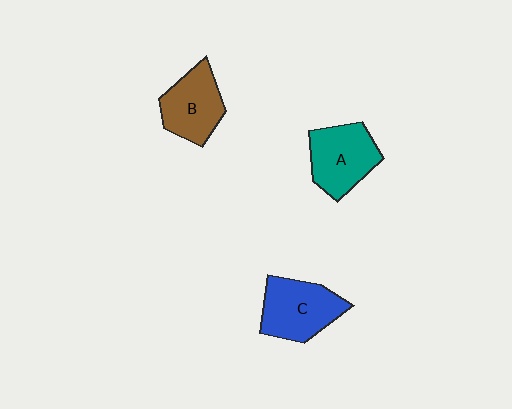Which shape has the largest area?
Shape C (blue).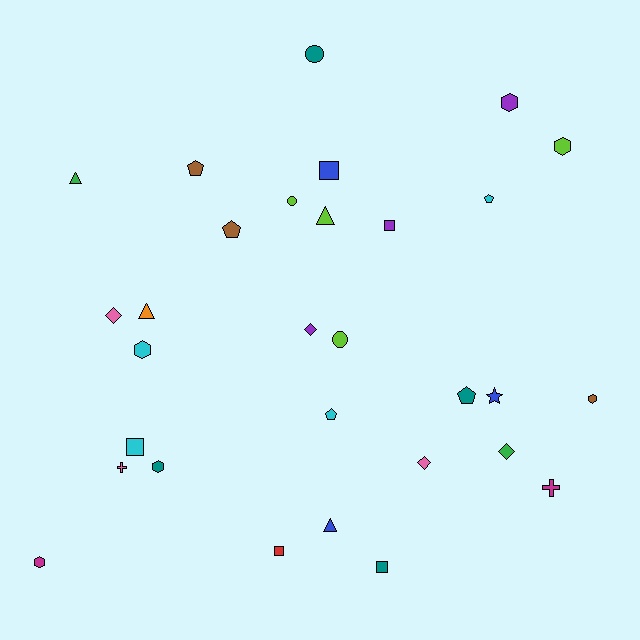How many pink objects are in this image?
There are 3 pink objects.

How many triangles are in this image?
There are 4 triangles.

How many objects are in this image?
There are 30 objects.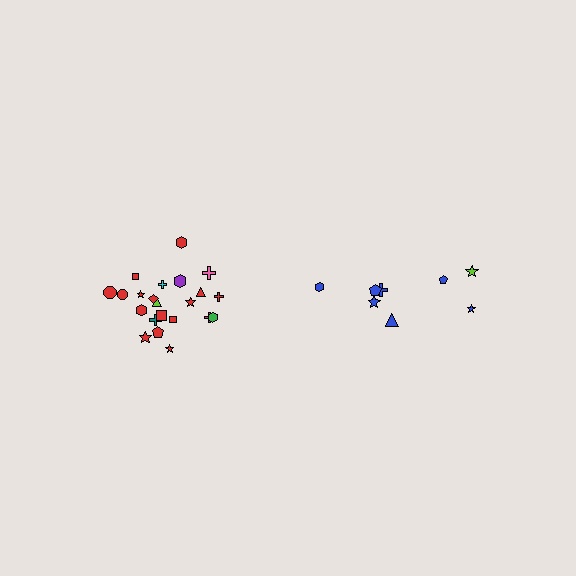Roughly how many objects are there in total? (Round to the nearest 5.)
Roughly 30 objects in total.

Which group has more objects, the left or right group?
The left group.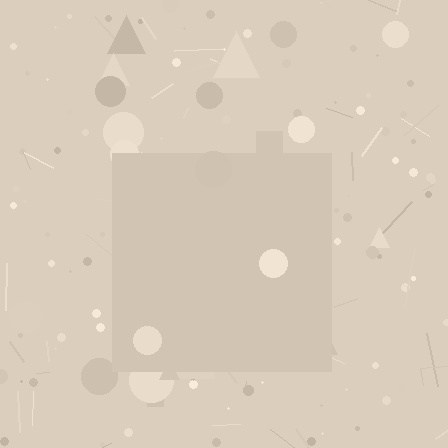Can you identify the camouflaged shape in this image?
The camouflaged shape is a square.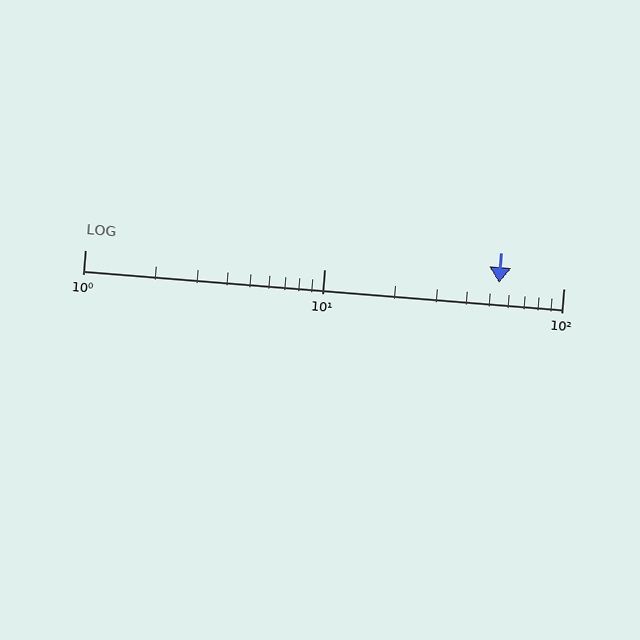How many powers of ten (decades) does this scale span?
The scale spans 2 decades, from 1 to 100.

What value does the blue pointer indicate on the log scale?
The pointer indicates approximately 54.